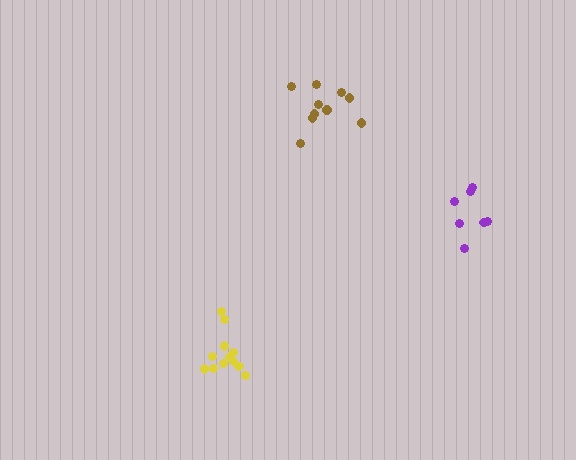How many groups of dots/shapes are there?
There are 3 groups.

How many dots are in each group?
Group 1: 12 dots, Group 2: 10 dots, Group 3: 7 dots (29 total).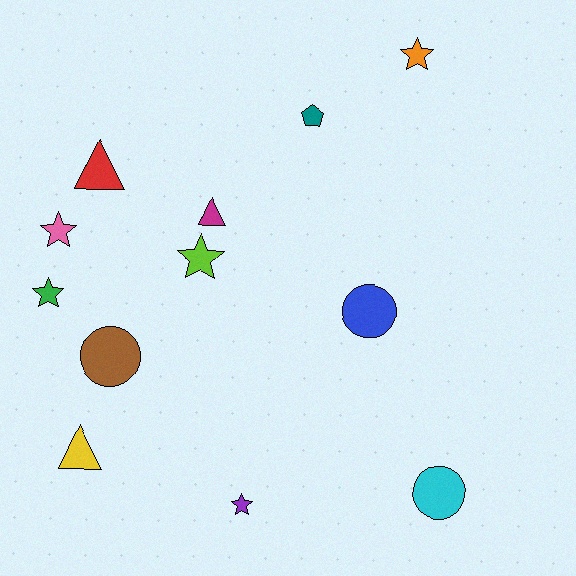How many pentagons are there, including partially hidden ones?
There is 1 pentagon.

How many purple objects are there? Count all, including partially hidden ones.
There is 1 purple object.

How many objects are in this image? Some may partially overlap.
There are 12 objects.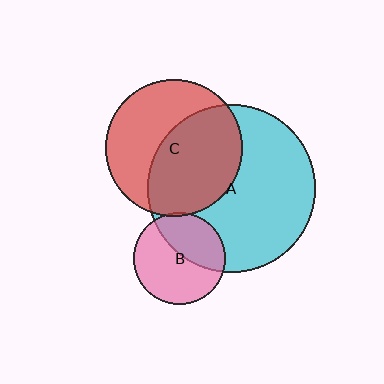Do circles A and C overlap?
Yes.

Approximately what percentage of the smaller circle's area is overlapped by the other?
Approximately 55%.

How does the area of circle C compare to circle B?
Approximately 2.2 times.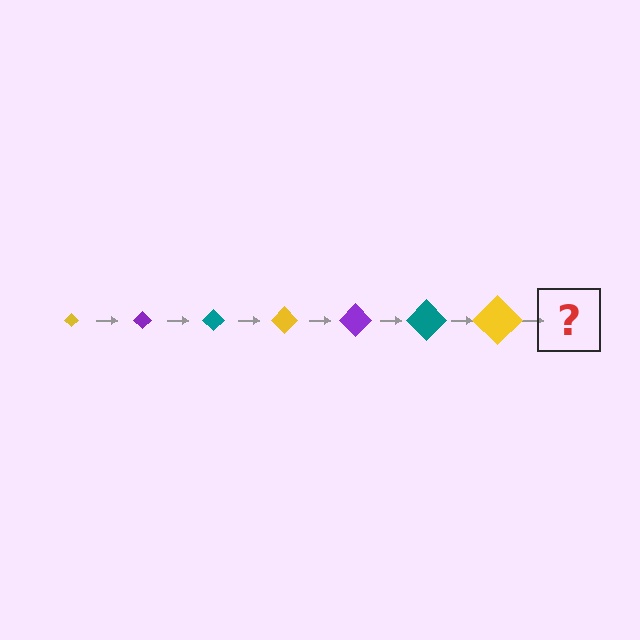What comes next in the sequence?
The next element should be a purple diamond, larger than the previous one.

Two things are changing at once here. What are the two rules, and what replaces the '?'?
The two rules are that the diamond grows larger each step and the color cycles through yellow, purple, and teal. The '?' should be a purple diamond, larger than the previous one.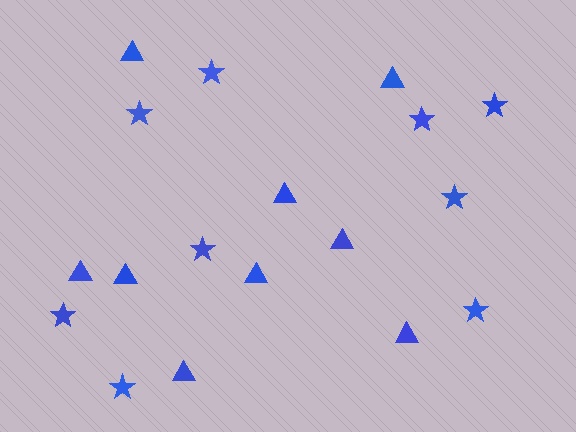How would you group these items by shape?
There are 2 groups: one group of triangles (9) and one group of stars (9).